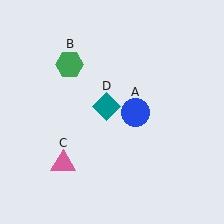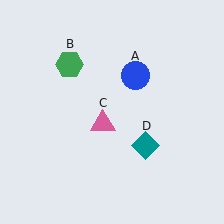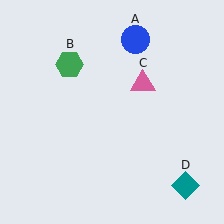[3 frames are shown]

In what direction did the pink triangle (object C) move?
The pink triangle (object C) moved up and to the right.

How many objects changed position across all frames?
3 objects changed position: blue circle (object A), pink triangle (object C), teal diamond (object D).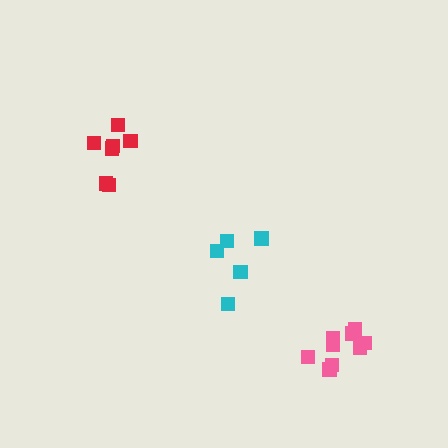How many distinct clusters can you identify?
There are 3 distinct clusters.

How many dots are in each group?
Group 1: 7 dots, Group 2: 5 dots, Group 3: 9 dots (21 total).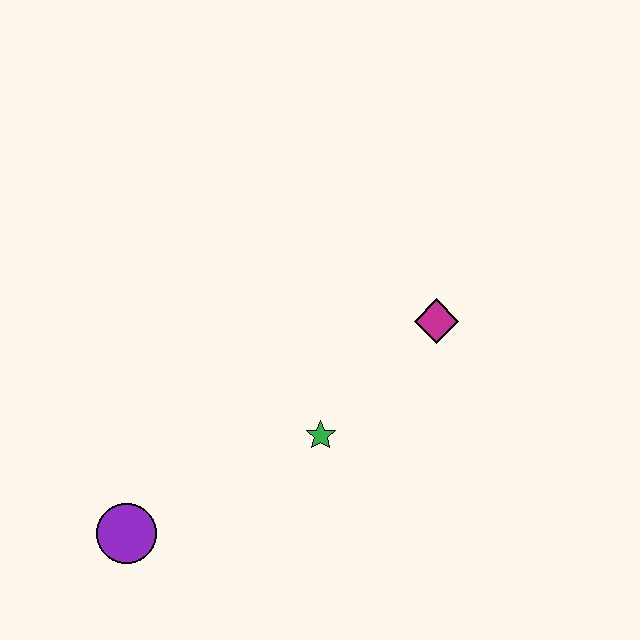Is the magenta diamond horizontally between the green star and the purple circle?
No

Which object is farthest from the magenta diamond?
The purple circle is farthest from the magenta diamond.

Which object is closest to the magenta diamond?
The green star is closest to the magenta diamond.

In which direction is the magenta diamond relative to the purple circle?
The magenta diamond is to the right of the purple circle.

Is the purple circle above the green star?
No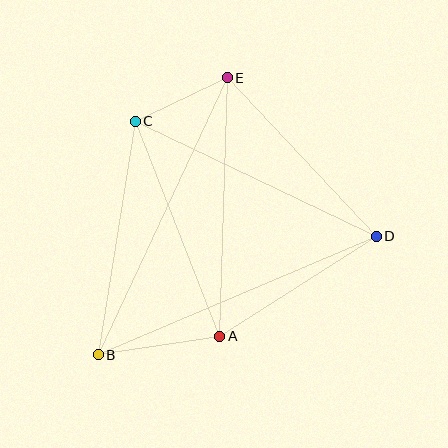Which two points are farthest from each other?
Points B and E are farthest from each other.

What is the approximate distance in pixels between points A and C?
The distance between A and C is approximately 231 pixels.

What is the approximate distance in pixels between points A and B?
The distance between A and B is approximately 123 pixels.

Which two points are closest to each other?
Points C and E are closest to each other.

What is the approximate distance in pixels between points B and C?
The distance between B and C is approximately 237 pixels.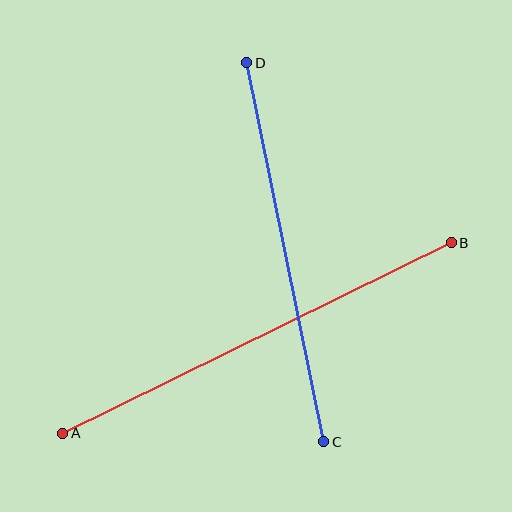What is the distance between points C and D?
The distance is approximately 386 pixels.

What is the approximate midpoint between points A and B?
The midpoint is at approximately (257, 338) pixels.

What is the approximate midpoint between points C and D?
The midpoint is at approximately (285, 252) pixels.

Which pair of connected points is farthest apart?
Points A and B are farthest apart.